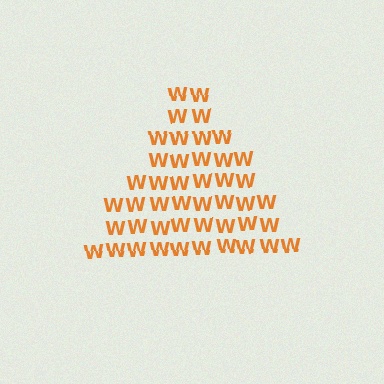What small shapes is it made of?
It is made of small letter W's.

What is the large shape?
The large shape is a triangle.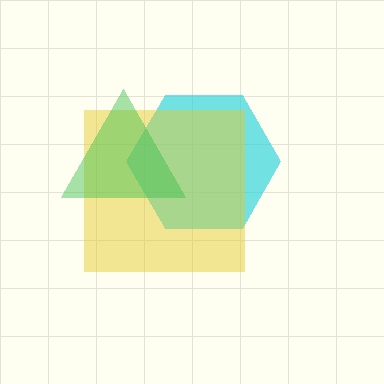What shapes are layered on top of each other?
The layered shapes are: a cyan hexagon, a yellow square, a green triangle.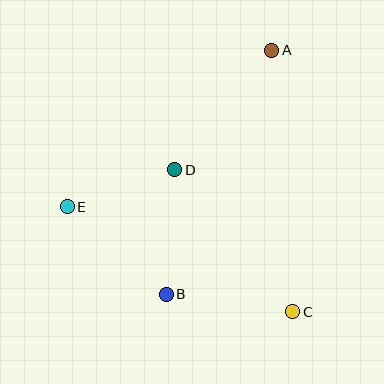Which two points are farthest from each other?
Points A and B are farthest from each other.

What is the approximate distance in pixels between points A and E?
The distance between A and E is approximately 257 pixels.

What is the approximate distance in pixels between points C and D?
The distance between C and D is approximately 184 pixels.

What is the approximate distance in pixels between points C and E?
The distance between C and E is approximately 249 pixels.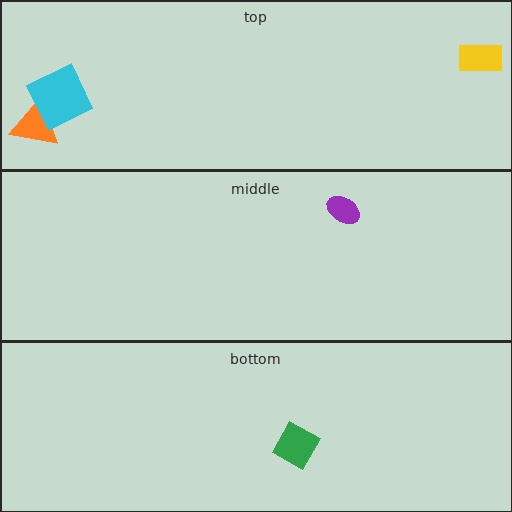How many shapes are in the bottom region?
1.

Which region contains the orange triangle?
The top region.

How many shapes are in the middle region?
1.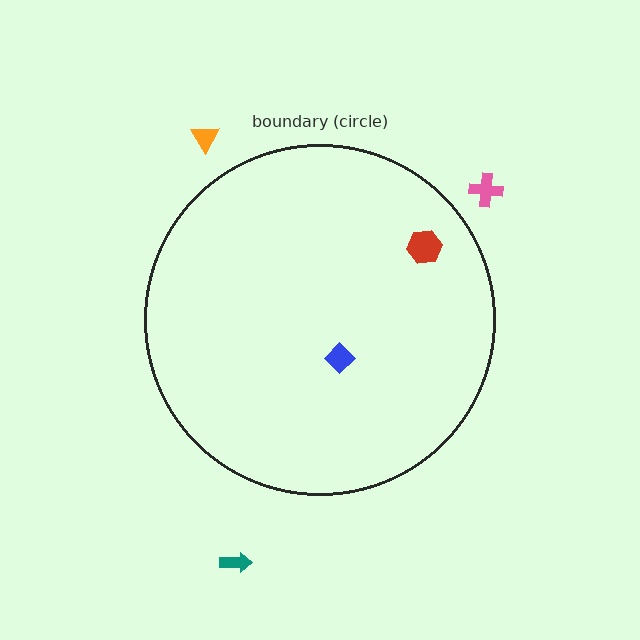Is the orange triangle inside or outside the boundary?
Outside.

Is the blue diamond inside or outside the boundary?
Inside.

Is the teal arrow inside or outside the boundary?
Outside.